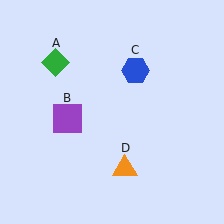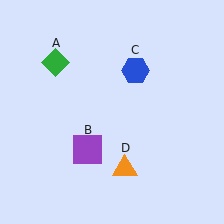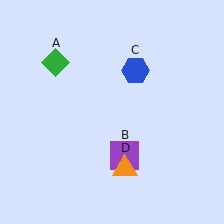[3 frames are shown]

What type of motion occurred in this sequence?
The purple square (object B) rotated counterclockwise around the center of the scene.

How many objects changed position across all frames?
1 object changed position: purple square (object B).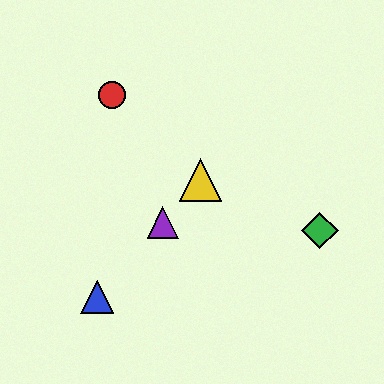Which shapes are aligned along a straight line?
The blue triangle, the yellow triangle, the purple triangle are aligned along a straight line.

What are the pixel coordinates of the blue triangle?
The blue triangle is at (97, 297).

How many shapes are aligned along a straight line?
3 shapes (the blue triangle, the yellow triangle, the purple triangle) are aligned along a straight line.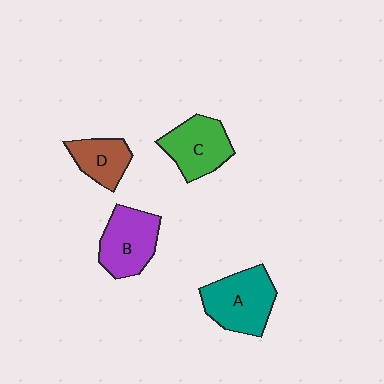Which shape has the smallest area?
Shape D (brown).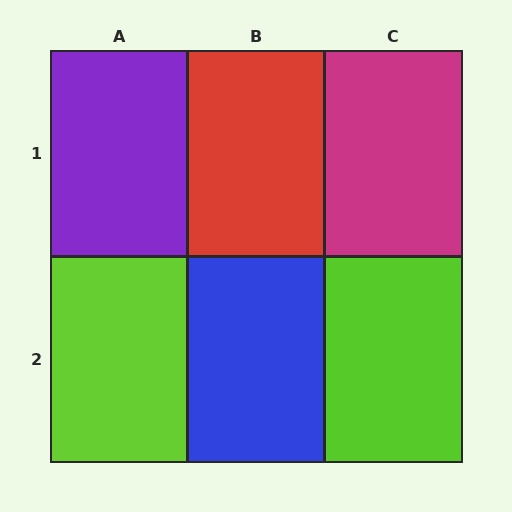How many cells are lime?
2 cells are lime.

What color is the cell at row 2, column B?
Blue.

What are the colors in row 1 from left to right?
Purple, red, magenta.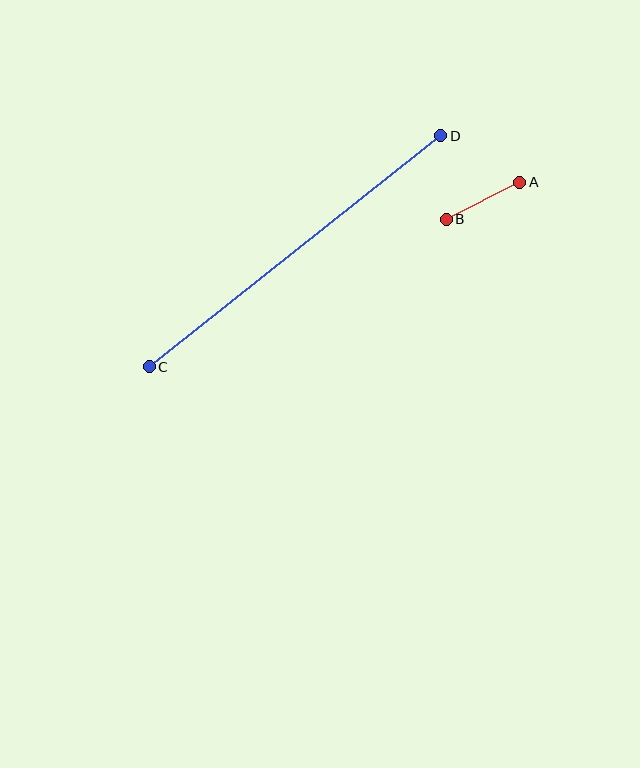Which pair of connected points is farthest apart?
Points C and D are farthest apart.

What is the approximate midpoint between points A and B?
The midpoint is at approximately (483, 201) pixels.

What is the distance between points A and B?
The distance is approximately 82 pixels.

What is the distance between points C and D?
The distance is approximately 372 pixels.